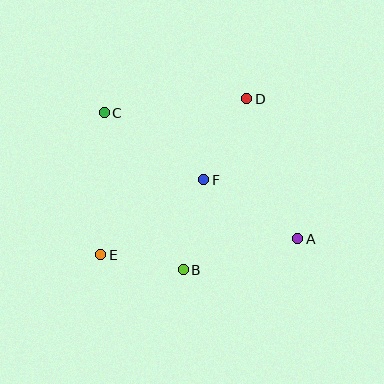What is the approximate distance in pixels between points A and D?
The distance between A and D is approximately 149 pixels.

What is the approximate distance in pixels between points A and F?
The distance between A and F is approximately 111 pixels.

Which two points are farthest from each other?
Points A and C are farthest from each other.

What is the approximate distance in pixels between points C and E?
The distance between C and E is approximately 142 pixels.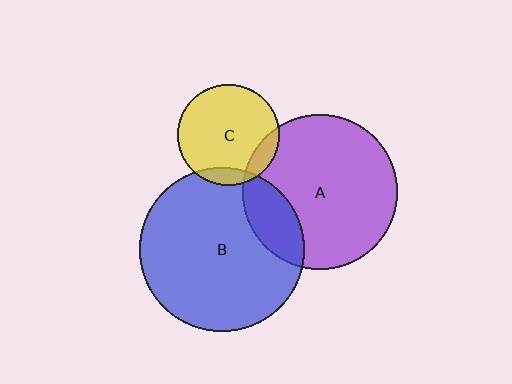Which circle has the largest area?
Circle B (blue).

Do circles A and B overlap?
Yes.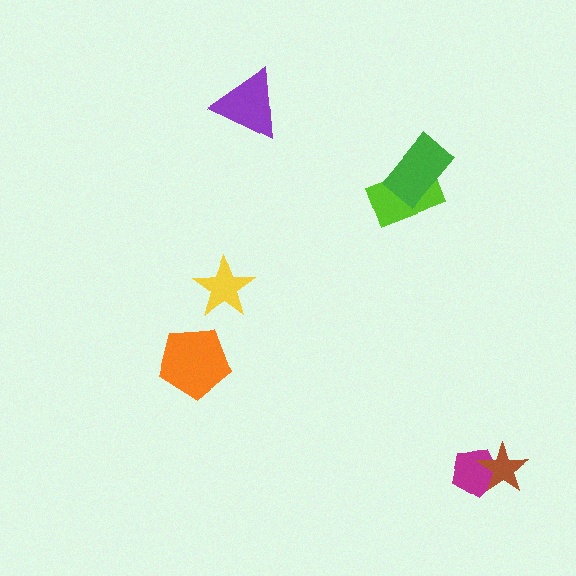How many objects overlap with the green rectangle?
1 object overlaps with the green rectangle.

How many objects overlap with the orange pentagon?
0 objects overlap with the orange pentagon.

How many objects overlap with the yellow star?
0 objects overlap with the yellow star.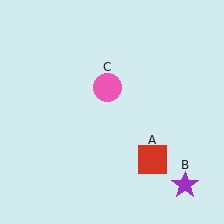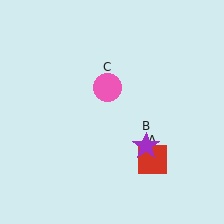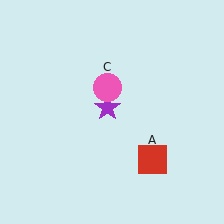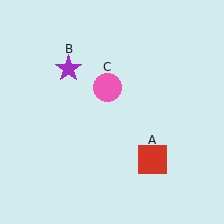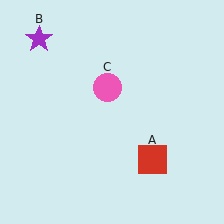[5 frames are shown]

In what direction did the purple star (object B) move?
The purple star (object B) moved up and to the left.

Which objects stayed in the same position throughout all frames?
Red square (object A) and pink circle (object C) remained stationary.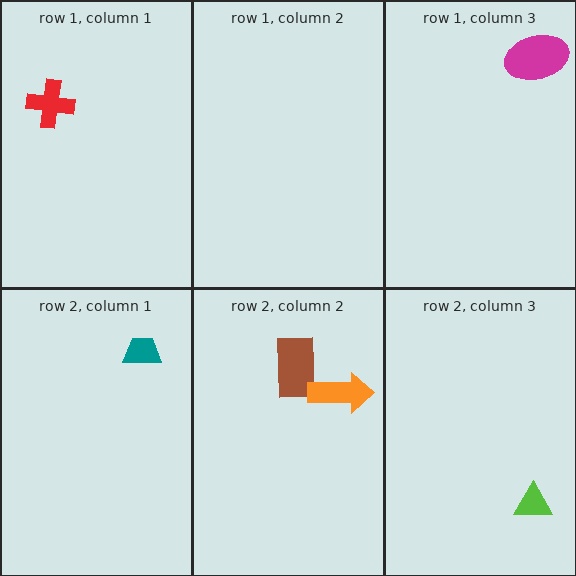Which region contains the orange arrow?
The row 2, column 2 region.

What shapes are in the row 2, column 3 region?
The lime triangle.